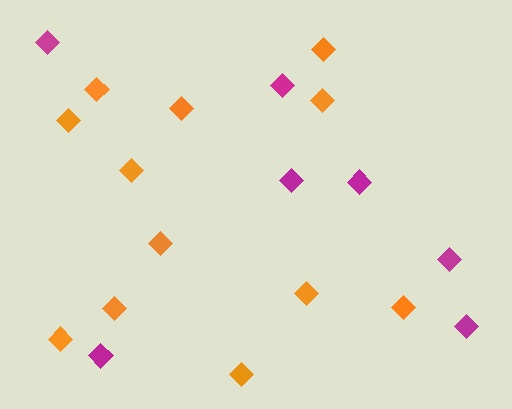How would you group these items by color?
There are 2 groups: one group of magenta diamonds (7) and one group of orange diamonds (12).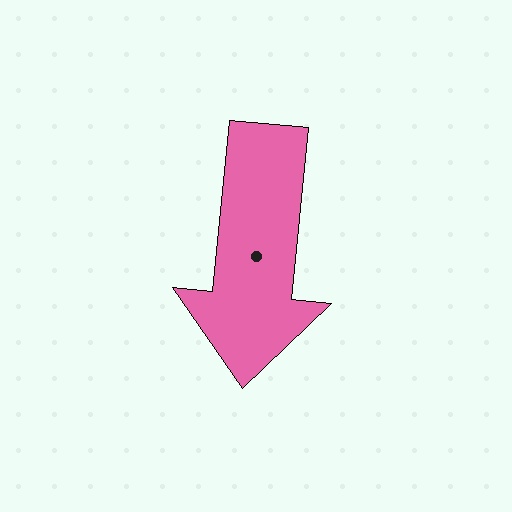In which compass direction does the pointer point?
South.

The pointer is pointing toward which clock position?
Roughly 6 o'clock.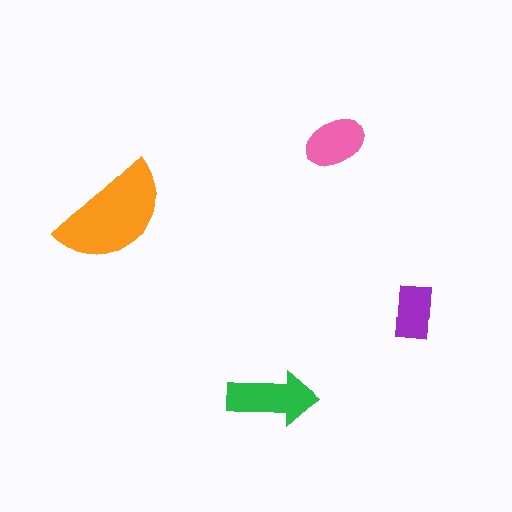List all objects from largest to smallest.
The orange semicircle, the green arrow, the pink ellipse, the purple rectangle.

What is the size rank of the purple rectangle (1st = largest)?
4th.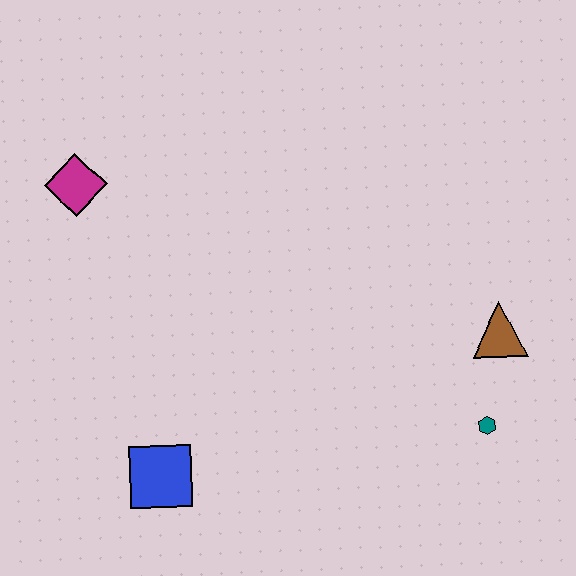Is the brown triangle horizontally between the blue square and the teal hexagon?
No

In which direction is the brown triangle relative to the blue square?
The brown triangle is to the right of the blue square.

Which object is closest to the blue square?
The magenta diamond is closest to the blue square.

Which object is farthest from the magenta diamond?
The teal hexagon is farthest from the magenta diamond.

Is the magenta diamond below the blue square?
No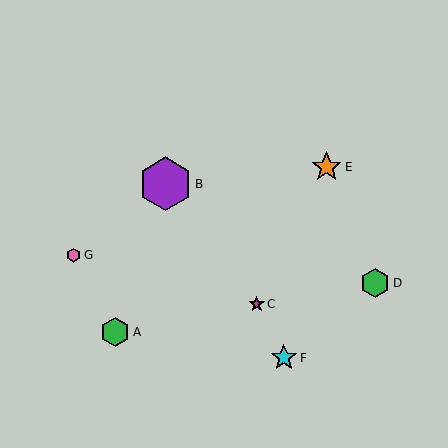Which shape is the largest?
The purple hexagon (labeled B) is the largest.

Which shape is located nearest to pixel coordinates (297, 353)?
The cyan star (labeled F) at (284, 358) is nearest to that location.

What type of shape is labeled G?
Shape G is a pink hexagon.